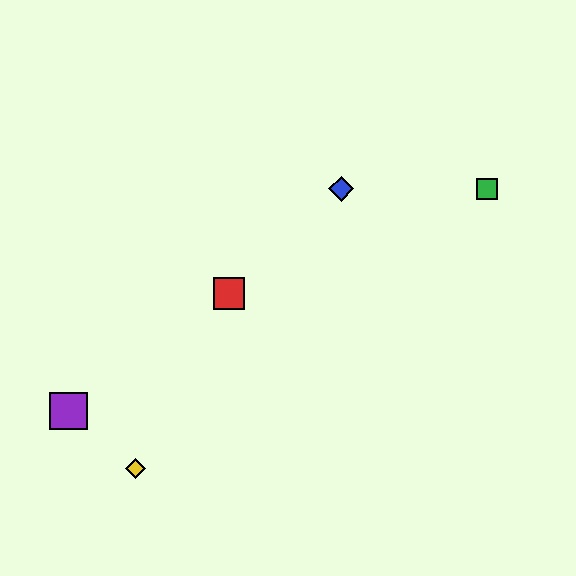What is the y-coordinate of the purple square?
The purple square is at y≈411.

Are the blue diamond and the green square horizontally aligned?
Yes, both are at y≈189.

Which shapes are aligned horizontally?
The blue diamond, the green square are aligned horizontally.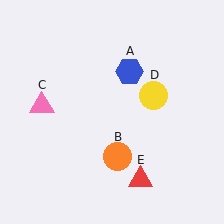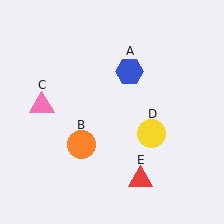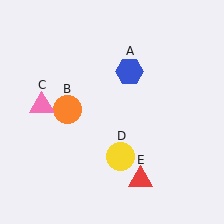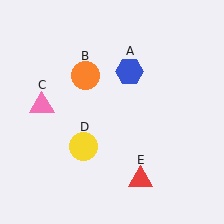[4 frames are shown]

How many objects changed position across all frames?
2 objects changed position: orange circle (object B), yellow circle (object D).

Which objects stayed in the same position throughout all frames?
Blue hexagon (object A) and pink triangle (object C) and red triangle (object E) remained stationary.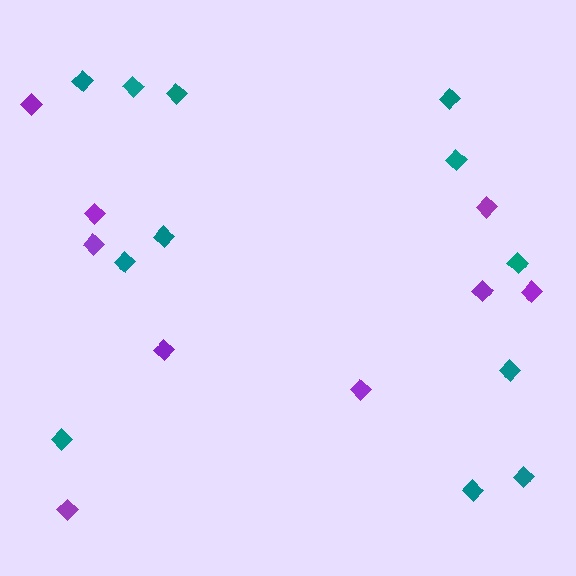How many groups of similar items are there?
There are 2 groups: one group of teal diamonds (12) and one group of purple diamonds (9).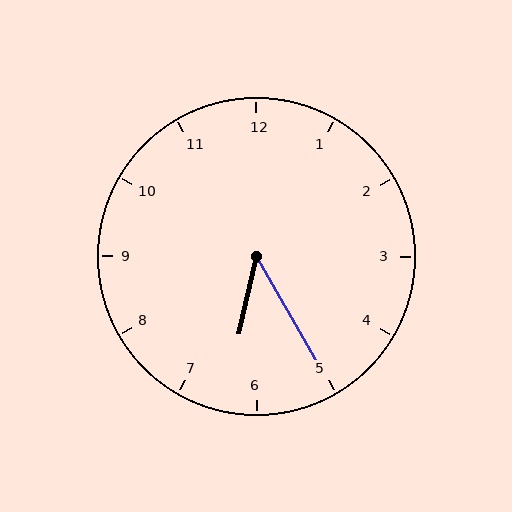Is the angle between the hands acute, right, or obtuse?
It is acute.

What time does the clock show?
6:25.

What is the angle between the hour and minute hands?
Approximately 42 degrees.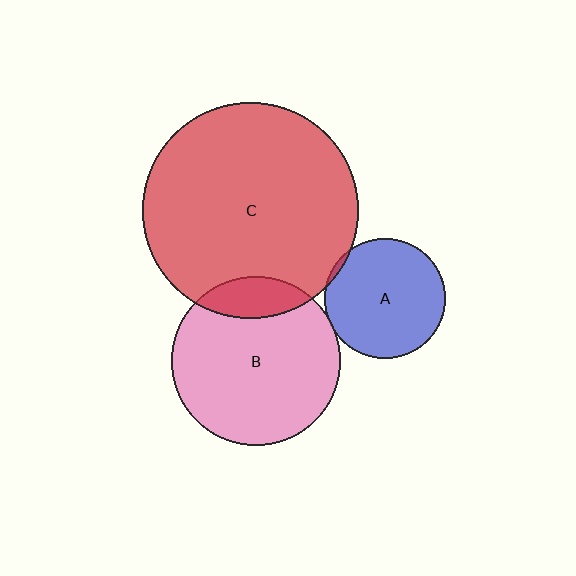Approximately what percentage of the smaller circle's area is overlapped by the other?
Approximately 15%.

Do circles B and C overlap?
Yes.